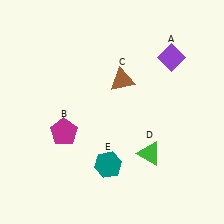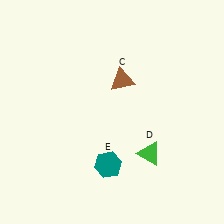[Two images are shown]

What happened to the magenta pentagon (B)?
The magenta pentagon (B) was removed in Image 2. It was in the bottom-left area of Image 1.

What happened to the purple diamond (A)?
The purple diamond (A) was removed in Image 2. It was in the top-right area of Image 1.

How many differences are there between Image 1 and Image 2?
There are 2 differences between the two images.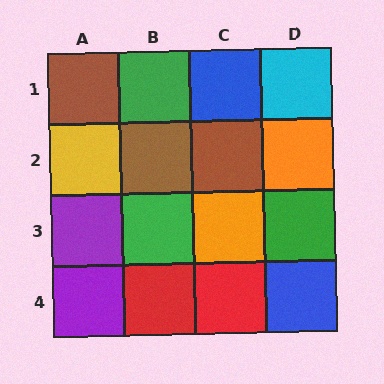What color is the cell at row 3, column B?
Green.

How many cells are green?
3 cells are green.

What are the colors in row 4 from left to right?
Purple, red, red, blue.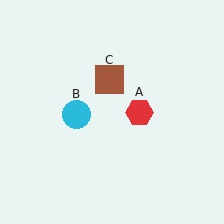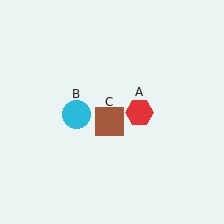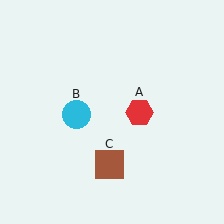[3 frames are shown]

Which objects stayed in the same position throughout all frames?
Red hexagon (object A) and cyan circle (object B) remained stationary.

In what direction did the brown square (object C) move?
The brown square (object C) moved down.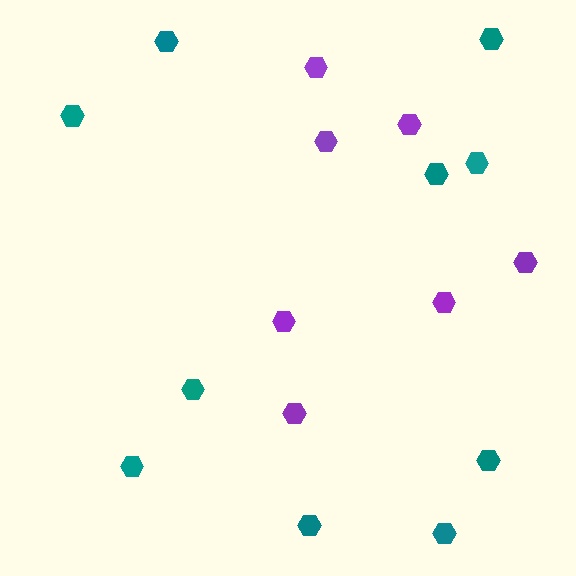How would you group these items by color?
There are 2 groups: one group of teal hexagons (10) and one group of purple hexagons (7).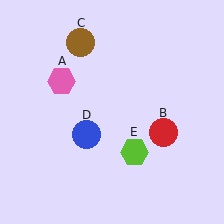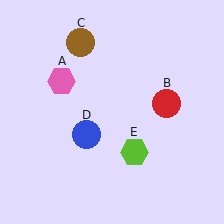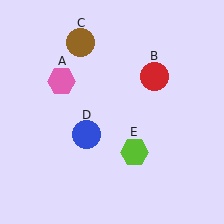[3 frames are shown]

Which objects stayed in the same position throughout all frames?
Pink hexagon (object A) and brown circle (object C) and blue circle (object D) and lime hexagon (object E) remained stationary.